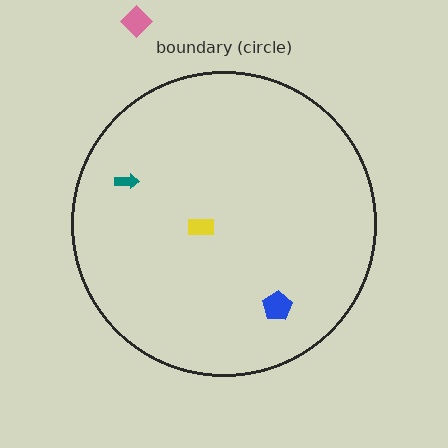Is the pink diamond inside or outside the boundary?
Outside.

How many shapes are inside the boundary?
3 inside, 1 outside.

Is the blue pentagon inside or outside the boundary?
Inside.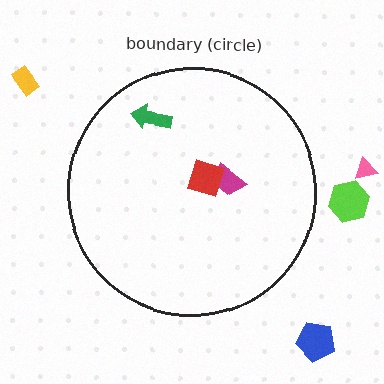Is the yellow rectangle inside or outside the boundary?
Outside.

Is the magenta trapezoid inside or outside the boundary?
Inside.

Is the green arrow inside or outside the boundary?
Inside.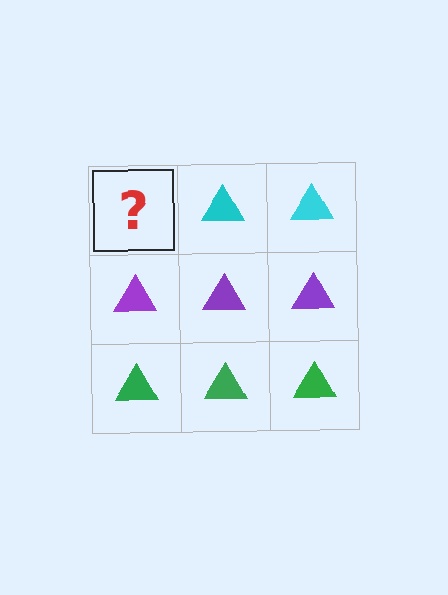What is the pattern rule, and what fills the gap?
The rule is that each row has a consistent color. The gap should be filled with a cyan triangle.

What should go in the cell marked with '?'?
The missing cell should contain a cyan triangle.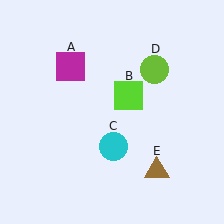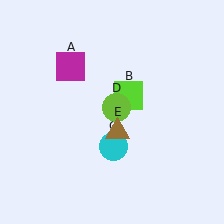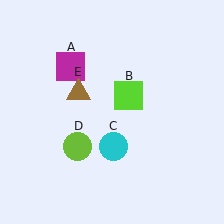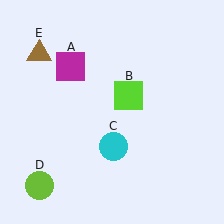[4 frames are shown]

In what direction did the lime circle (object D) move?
The lime circle (object D) moved down and to the left.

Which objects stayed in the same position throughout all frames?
Magenta square (object A) and lime square (object B) and cyan circle (object C) remained stationary.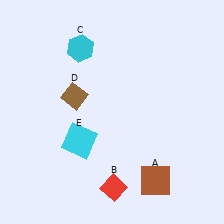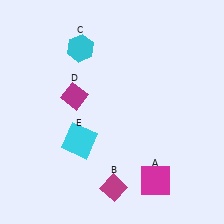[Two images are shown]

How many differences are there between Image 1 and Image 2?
There are 3 differences between the two images.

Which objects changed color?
A changed from brown to magenta. B changed from red to magenta. D changed from brown to magenta.